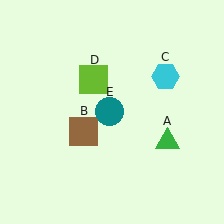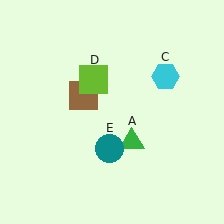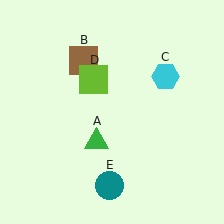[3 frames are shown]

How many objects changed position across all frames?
3 objects changed position: green triangle (object A), brown square (object B), teal circle (object E).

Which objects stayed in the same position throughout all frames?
Cyan hexagon (object C) and lime square (object D) remained stationary.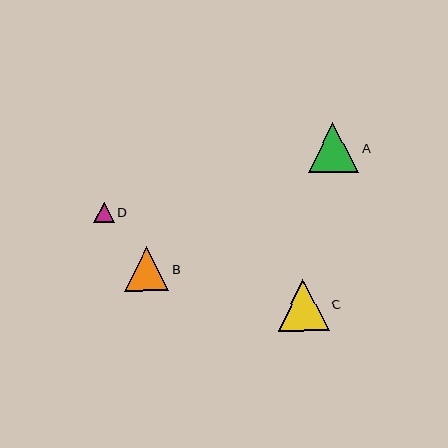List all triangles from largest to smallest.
From largest to smallest: C, A, B, D.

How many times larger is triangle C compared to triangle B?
Triangle C is approximately 1.2 times the size of triangle B.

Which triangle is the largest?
Triangle C is the largest with a size of approximately 51 pixels.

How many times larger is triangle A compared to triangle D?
Triangle A is approximately 2.4 times the size of triangle D.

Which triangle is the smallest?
Triangle D is the smallest with a size of approximately 21 pixels.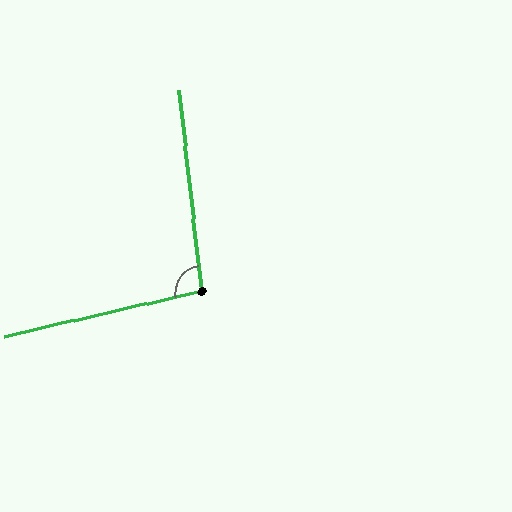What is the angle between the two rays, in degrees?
Approximately 97 degrees.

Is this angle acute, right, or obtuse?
It is obtuse.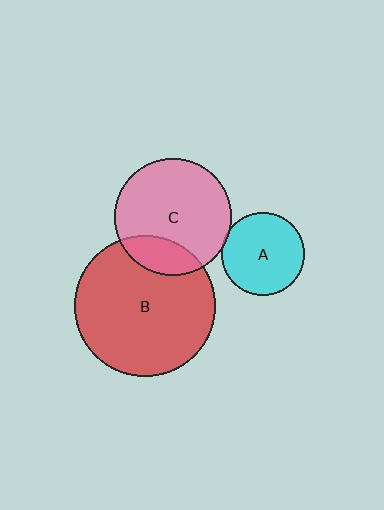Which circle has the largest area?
Circle B (red).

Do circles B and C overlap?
Yes.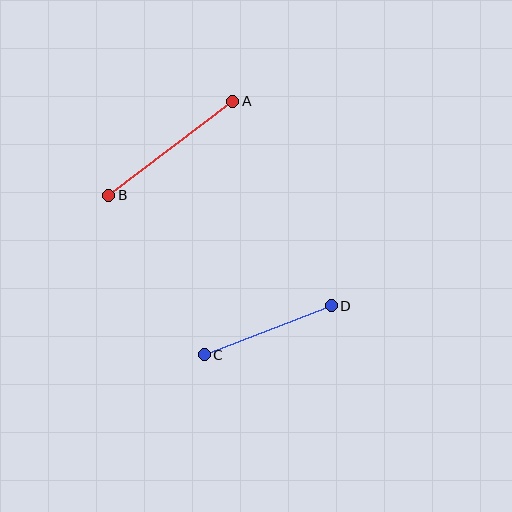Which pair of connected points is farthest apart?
Points A and B are farthest apart.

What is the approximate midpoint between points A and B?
The midpoint is at approximately (171, 148) pixels.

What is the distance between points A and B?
The distance is approximately 156 pixels.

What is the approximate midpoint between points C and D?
The midpoint is at approximately (268, 330) pixels.